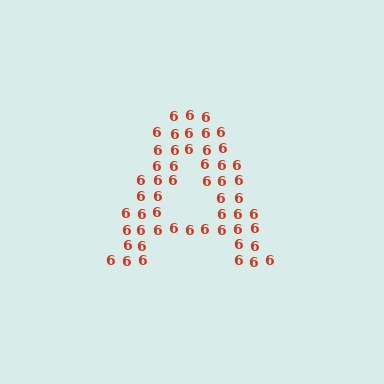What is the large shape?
The large shape is the letter A.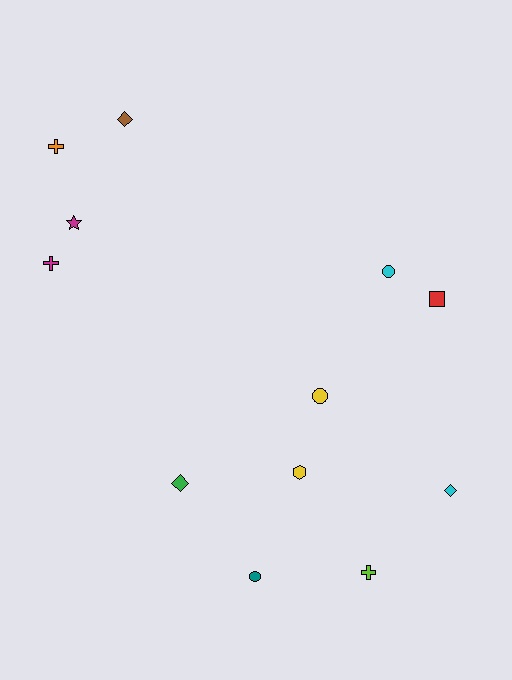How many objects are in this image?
There are 12 objects.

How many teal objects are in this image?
There is 1 teal object.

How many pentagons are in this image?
There are no pentagons.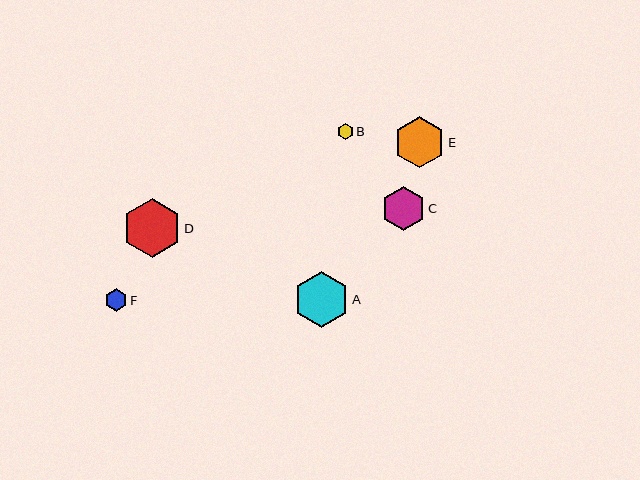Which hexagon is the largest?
Hexagon D is the largest with a size of approximately 59 pixels.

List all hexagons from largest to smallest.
From largest to smallest: D, A, E, C, F, B.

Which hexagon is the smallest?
Hexagon B is the smallest with a size of approximately 16 pixels.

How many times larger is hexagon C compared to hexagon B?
Hexagon C is approximately 2.8 times the size of hexagon B.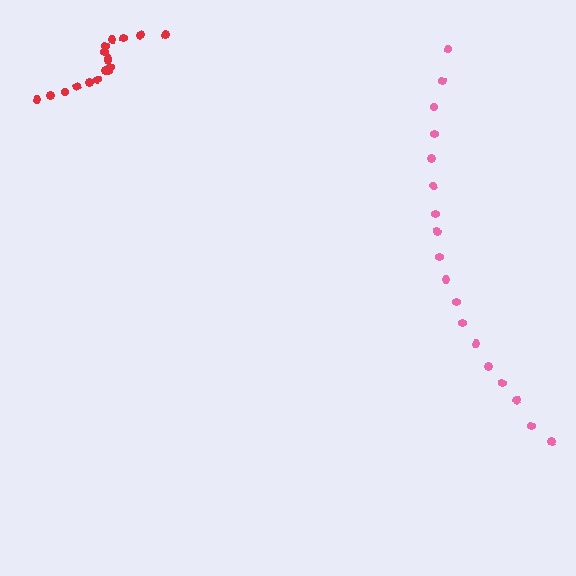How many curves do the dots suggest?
There are 2 distinct paths.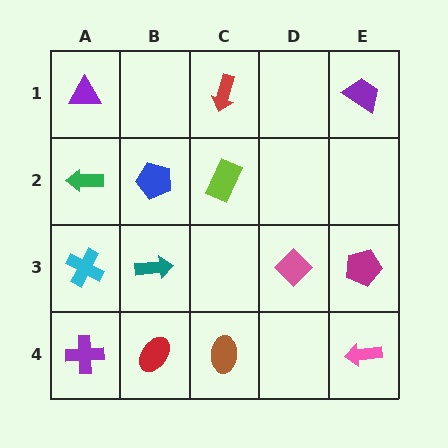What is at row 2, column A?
A green arrow.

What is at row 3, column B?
A teal arrow.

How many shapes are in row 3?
4 shapes.